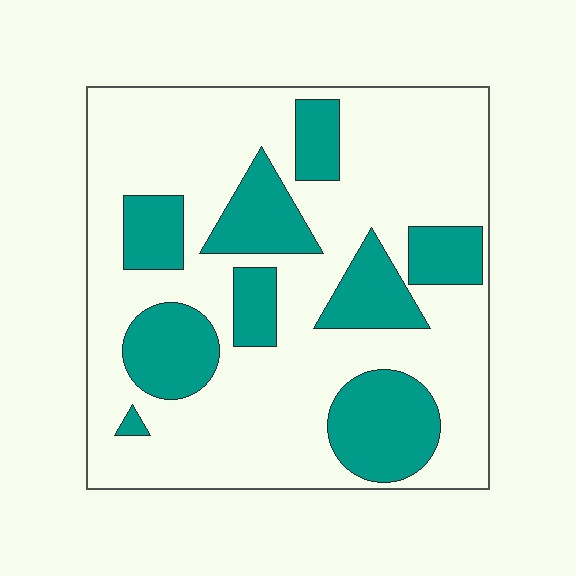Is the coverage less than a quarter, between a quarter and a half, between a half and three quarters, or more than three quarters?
Between a quarter and a half.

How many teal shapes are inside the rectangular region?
9.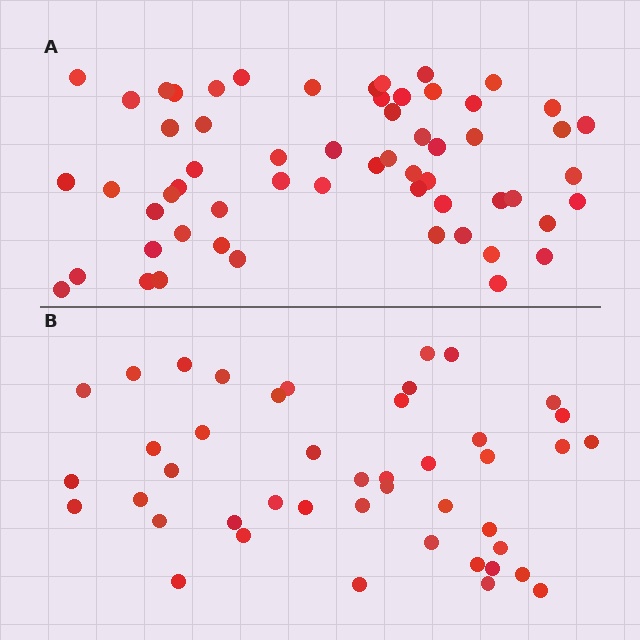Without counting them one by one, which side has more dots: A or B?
Region A (the top region) has more dots.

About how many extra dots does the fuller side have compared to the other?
Region A has approximately 15 more dots than region B.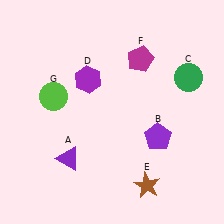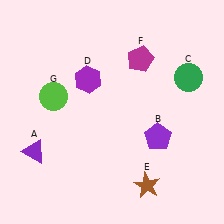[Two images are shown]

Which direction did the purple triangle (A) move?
The purple triangle (A) moved left.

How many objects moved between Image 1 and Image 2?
1 object moved between the two images.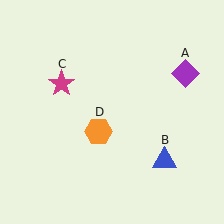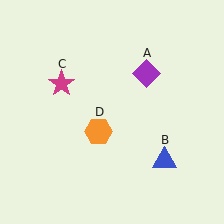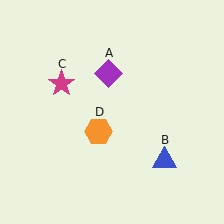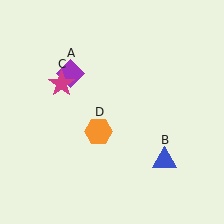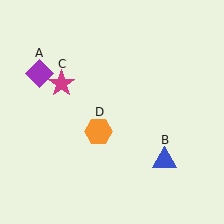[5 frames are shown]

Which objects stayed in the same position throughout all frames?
Blue triangle (object B) and magenta star (object C) and orange hexagon (object D) remained stationary.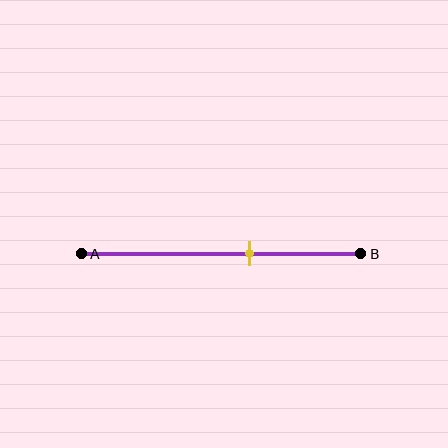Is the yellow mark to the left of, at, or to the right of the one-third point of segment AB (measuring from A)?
The yellow mark is to the right of the one-third point of segment AB.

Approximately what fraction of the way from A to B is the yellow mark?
The yellow mark is approximately 60% of the way from A to B.